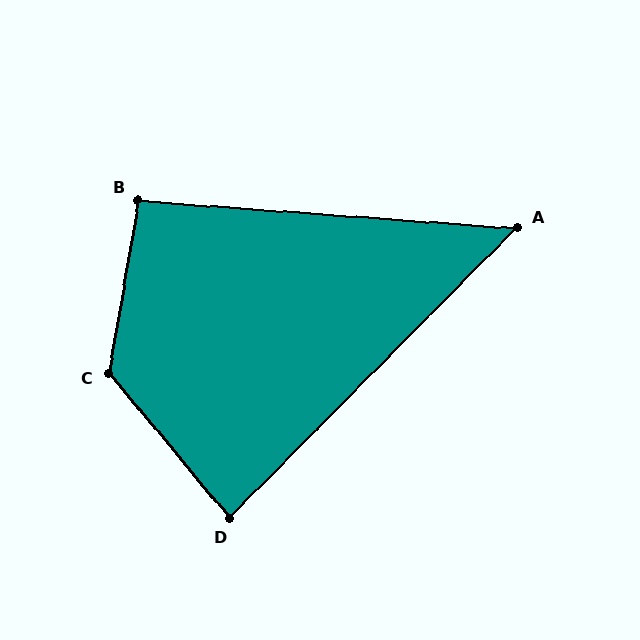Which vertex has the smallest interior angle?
A, at approximately 49 degrees.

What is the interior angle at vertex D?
Approximately 85 degrees (acute).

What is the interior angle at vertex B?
Approximately 95 degrees (obtuse).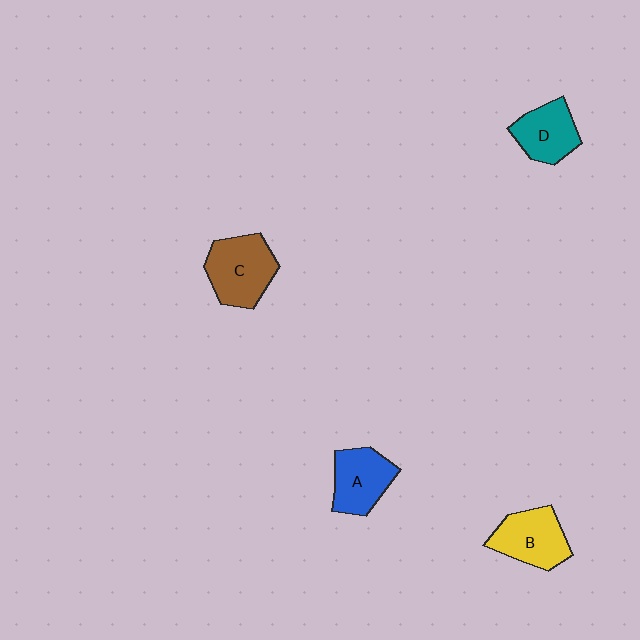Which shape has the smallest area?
Shape D (teal).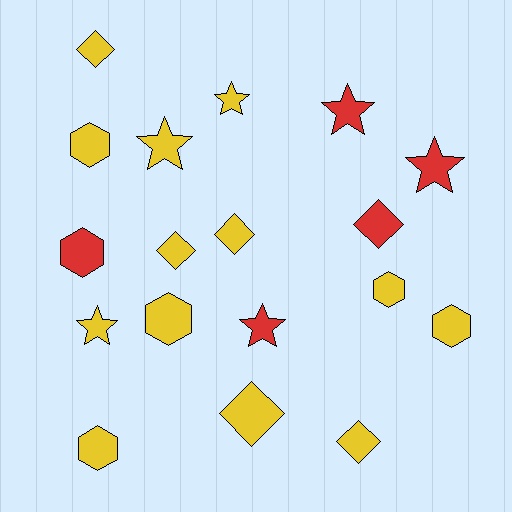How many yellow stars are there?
There are 3 yellow stars.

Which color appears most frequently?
Yellow, with 13 objects.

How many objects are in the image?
There are 18 objects.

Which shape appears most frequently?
Hexagon, with 6 objects.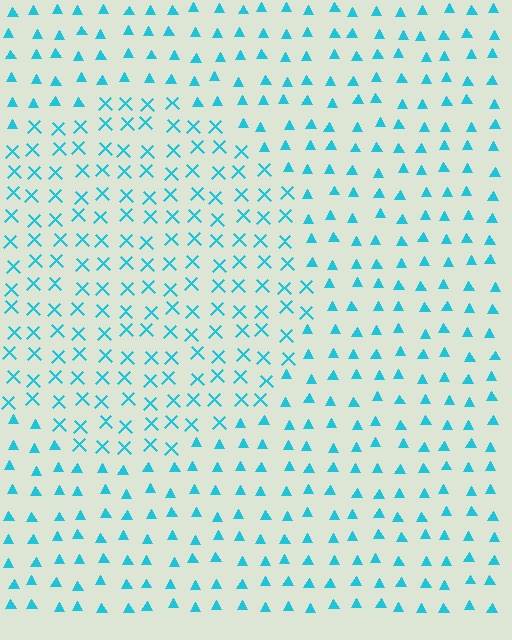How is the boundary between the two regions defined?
The boundary is defined by a change in element shape: X marks inside vs. triangles outside. All elements share the same color and spacing.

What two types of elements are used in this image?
The image uses X marks inside the circle region and triangles outside it.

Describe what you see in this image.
The image is filled with small cyan elements arranged in a uniform grid. A circle-shaped region contains X marks, while the surrounding area contains triangles. The boundary is defined purely by the change in element shape.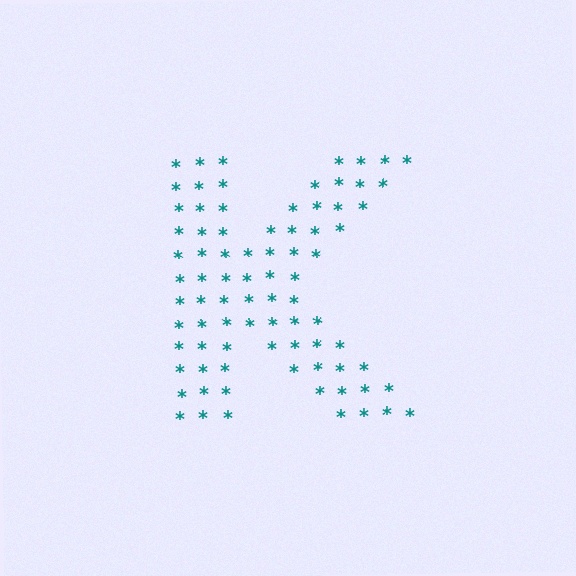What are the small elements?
The small elements are asterisks.